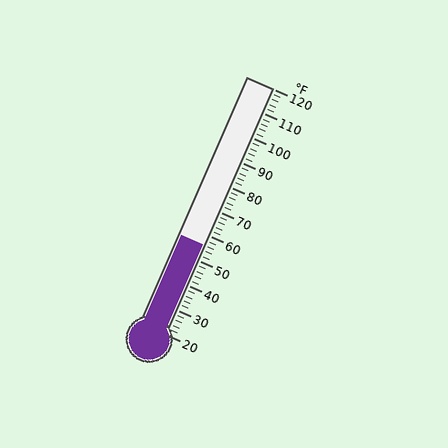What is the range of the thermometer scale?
The thermometer scale ranges from 20°F to 120°F.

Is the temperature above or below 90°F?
The temperature is below 90°F.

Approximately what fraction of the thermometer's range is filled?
The thermometer is filled to approximately 35% of its range.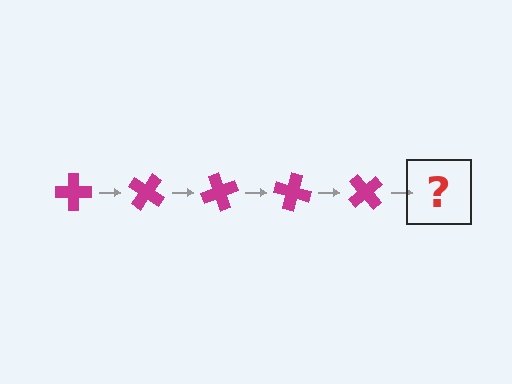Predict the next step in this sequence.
The next step is a magenta cross rotated 175 degrees.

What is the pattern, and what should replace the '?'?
The pattern is that the cross rotates 35 degrees each step. The '?' should be a magenta cross rotated 175 degrees.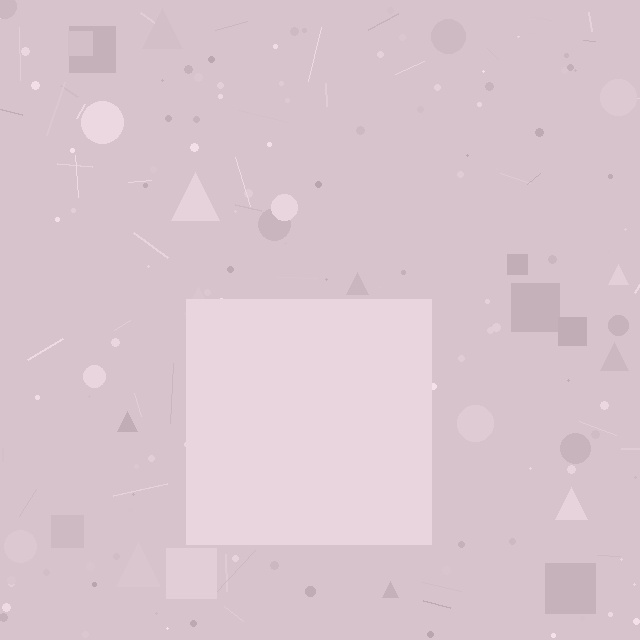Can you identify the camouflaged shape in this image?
The camouflaged shape is a square.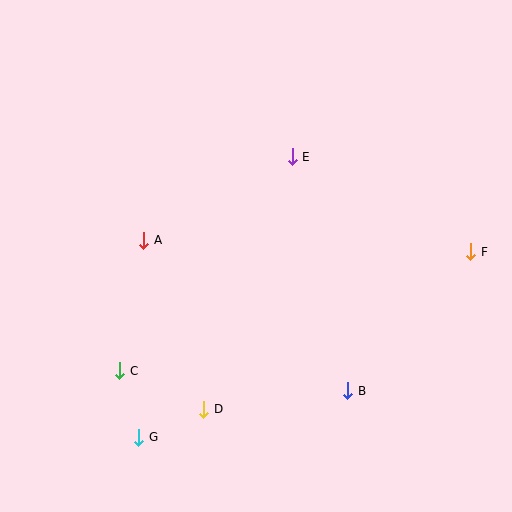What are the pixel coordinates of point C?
Point C is at (120, 371).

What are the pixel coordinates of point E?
Point E is at (292, 157).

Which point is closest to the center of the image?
Point E at (292, 157) is closest to the center.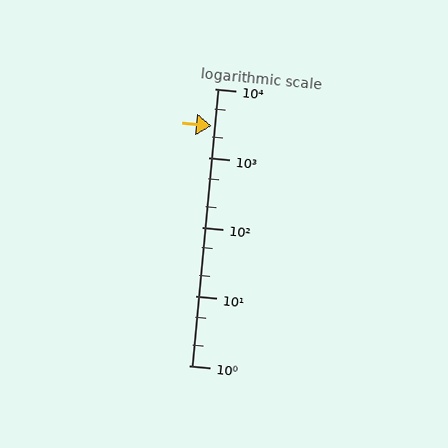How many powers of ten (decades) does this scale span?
The scale spans 4 decades, from 1 to 10000.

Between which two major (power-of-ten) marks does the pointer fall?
The pointer is between 1000 and 10000.